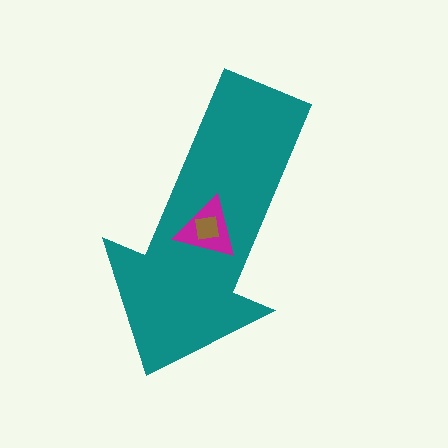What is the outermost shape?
The teal arrow.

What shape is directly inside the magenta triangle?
The brown square.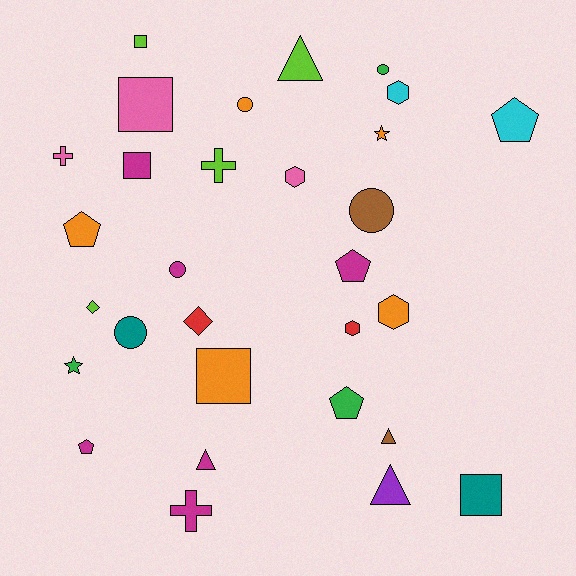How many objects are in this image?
There are 30 objects.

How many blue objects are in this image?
There are no blue objects.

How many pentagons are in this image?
There are 5 pentagons.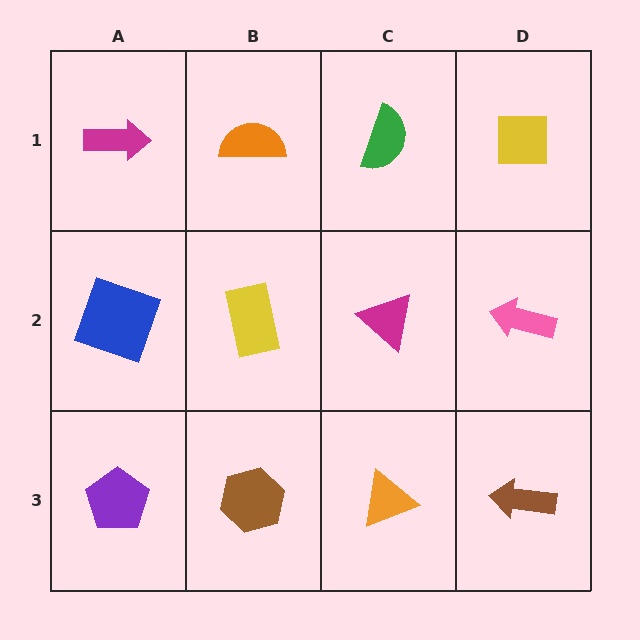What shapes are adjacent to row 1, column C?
A magenta triangle (row 2, column C), an orange semicircle (row 1, column B), a yellow square (row 1, column D).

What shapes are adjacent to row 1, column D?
A pink arrow (row 2, column D), a green semicircle (row 1, column C).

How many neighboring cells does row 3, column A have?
2.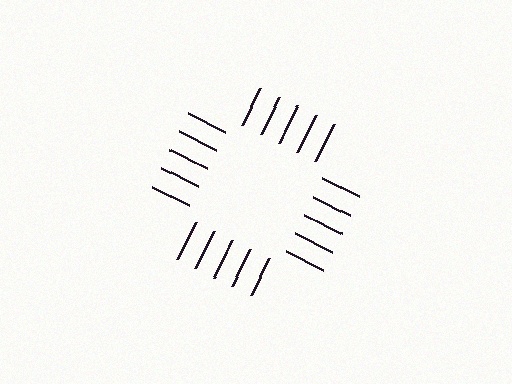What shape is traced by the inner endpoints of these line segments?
An illusory square — the line segments terminate on its edges but no continuous stroke is drawn.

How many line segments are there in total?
20 — 5 along each of the 4 edges.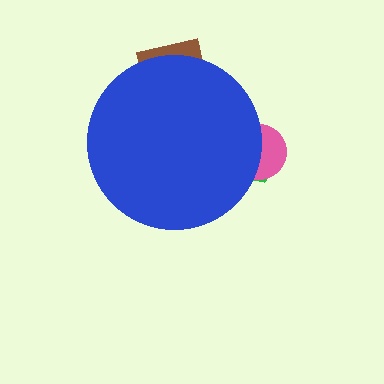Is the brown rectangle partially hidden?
Yes, the brown rectangle is partially hidden behind the blue circle.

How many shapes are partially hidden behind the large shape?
3 shapes are partially hidden.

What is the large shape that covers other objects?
A blue circle.